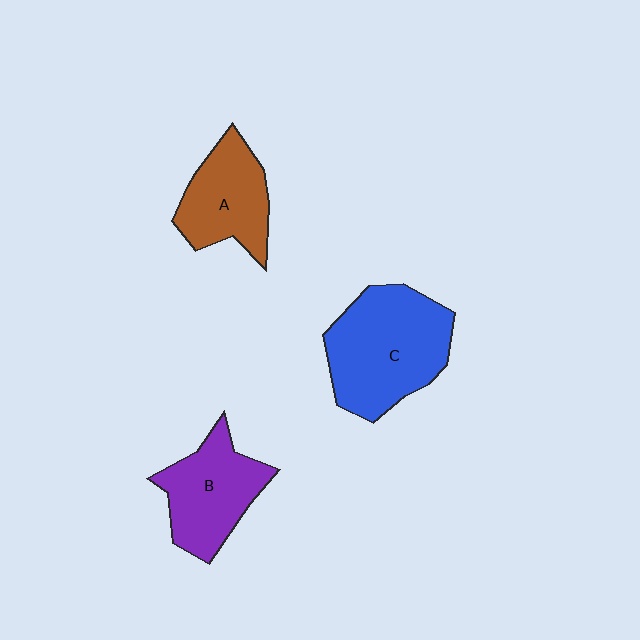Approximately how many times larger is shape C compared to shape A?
Approximately 1.5 times.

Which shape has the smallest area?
Shape A (brown).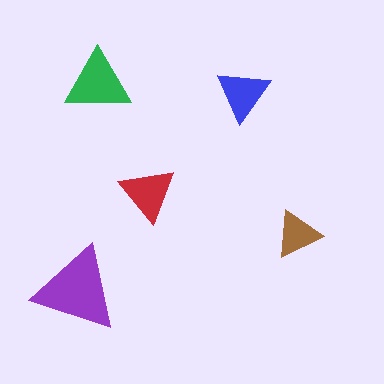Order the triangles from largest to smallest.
the purple one, the green one, the red one, the blue one, the brown one.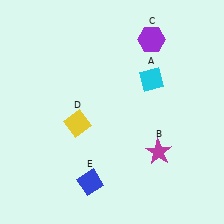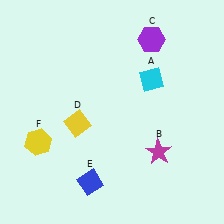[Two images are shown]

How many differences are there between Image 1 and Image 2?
There is 1 difference between the two images.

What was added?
A yellow hexagon (F) was added in Image 2.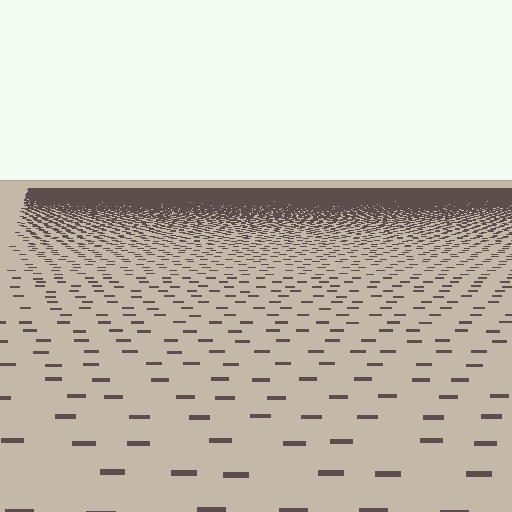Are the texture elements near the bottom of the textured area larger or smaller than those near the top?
Larger. Near the bottom, elements are closer to the viewer and appear at a bigger on-screen size.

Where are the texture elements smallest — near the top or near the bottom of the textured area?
Near the top.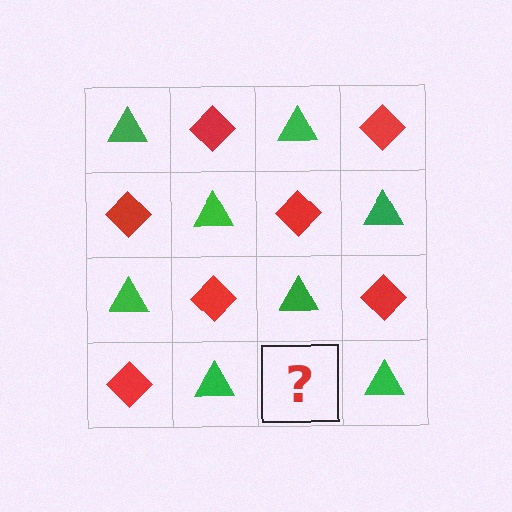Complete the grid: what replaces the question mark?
The question mark should be replaced with a red diamond.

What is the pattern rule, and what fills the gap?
The rule is that it alternates green triangle and red diamond in a checkerboard pattern. The gap should be filled with a red diamond.